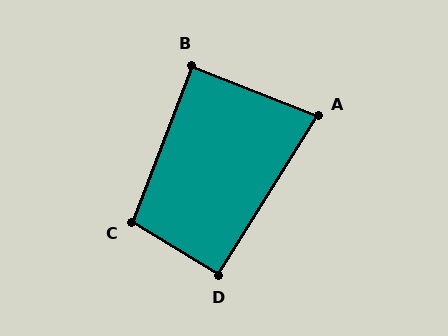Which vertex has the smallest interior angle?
A, at approximately 80 degrees.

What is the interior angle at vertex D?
Approximately 91 degrees (approximately right).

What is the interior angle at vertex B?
Approximately 89 degrees (approximately right).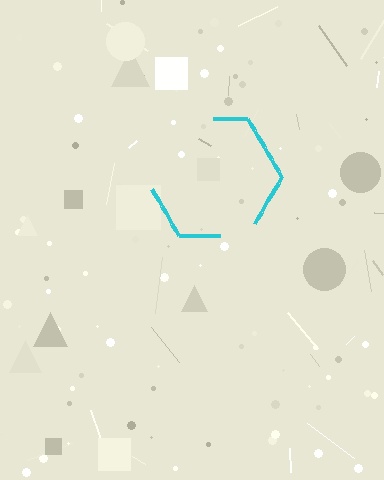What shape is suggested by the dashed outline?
The dashed outline suggests a hexagon.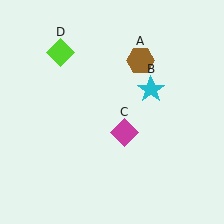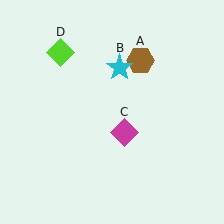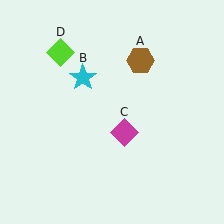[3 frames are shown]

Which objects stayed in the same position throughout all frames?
Brown hexagon (object A) and magenta diamond (object C) and lime diamond (object D) remained stationary.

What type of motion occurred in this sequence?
The cyan star (object B) rotated counterclockwise around the center of the scene.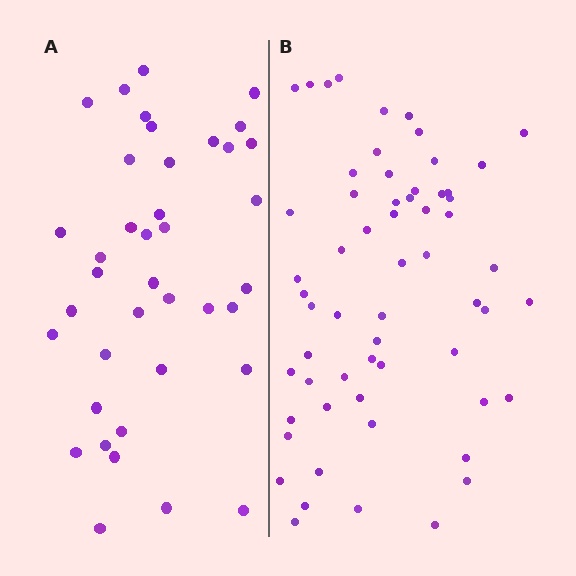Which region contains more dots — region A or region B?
Region B (the right region) has more dots.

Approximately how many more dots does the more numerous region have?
Region B has approximately 20 more dots than region A.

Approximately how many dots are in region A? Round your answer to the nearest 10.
About 40 dots. (The exact count is 39, which rounds to 40.)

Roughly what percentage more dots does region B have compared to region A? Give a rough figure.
About 55% more.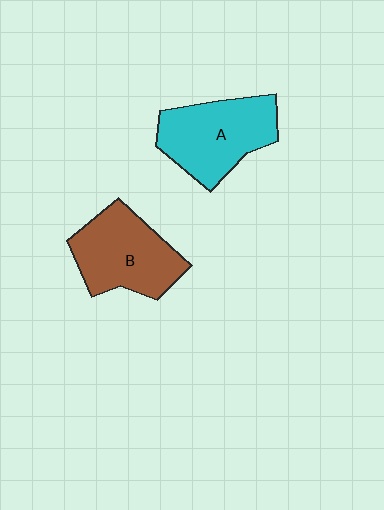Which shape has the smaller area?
Shape B (brown).